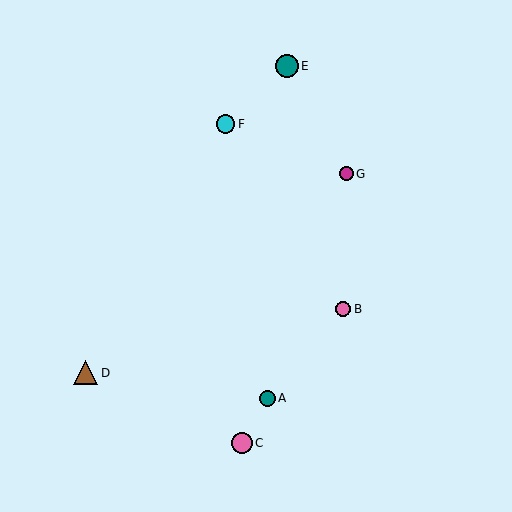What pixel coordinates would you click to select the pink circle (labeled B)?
Click at (343, 309) to select the pink circle B.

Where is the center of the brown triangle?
The center of the brown triangle is at (86, 373).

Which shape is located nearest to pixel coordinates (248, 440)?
The pink circle (labeled C) at (242, 443) is nearest to that location.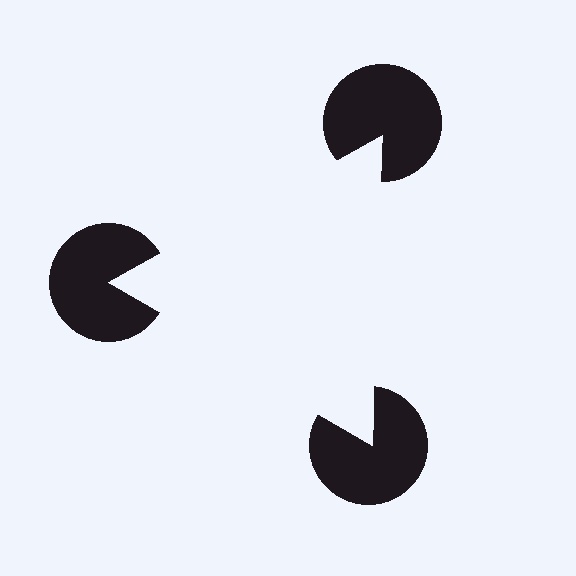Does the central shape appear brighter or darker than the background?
It typically appears slightly brighter than the background, even though no actual brightness change is drawn.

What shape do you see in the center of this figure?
An illusory triangle — its edges are inferred from the aligned wedge cuts in the pac-man discs, not physically drawn.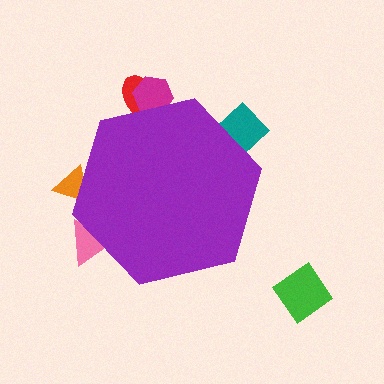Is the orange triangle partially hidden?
Yes, the orange triangle is partially hidden behind the purple hexagon.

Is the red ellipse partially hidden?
Yes, the red ellipse is partially hidden behind the purple hexagon.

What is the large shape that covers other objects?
A purple hexagon.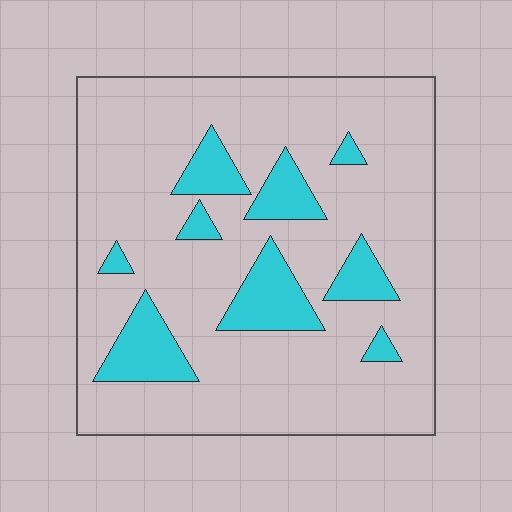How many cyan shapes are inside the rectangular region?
9.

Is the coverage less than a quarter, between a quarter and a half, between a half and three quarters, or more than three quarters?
Less than a quarter.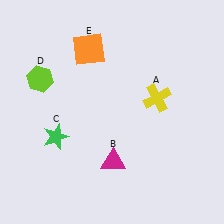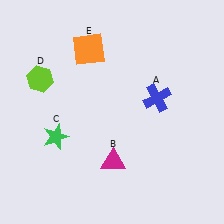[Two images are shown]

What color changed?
The cross (A) changed from yellow in Image 1 to blue in Image 2.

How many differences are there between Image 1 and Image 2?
There is 1 difference between the two images.